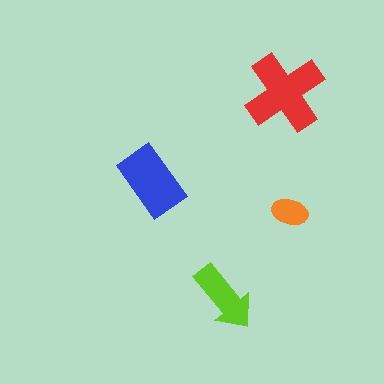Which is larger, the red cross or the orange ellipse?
The red cross.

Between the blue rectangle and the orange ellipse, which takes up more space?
The blue rectangle.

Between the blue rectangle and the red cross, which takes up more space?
The red cross.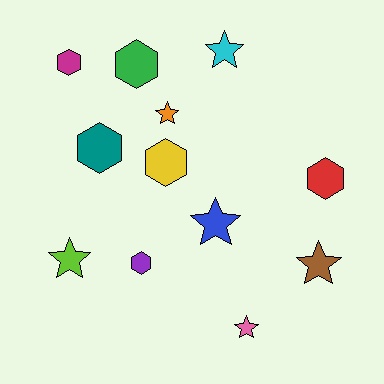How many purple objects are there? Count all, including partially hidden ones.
There is 1 purple object.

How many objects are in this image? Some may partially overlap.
There are 12 objects.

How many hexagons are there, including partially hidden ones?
There are 6 hexagons.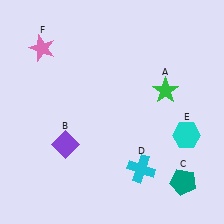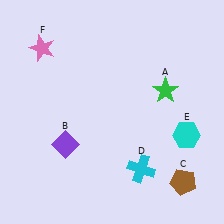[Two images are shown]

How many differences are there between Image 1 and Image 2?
There is 1 difference between the two images.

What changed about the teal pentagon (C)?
In Image 1, C is teal. In Image 2, it changed to brown.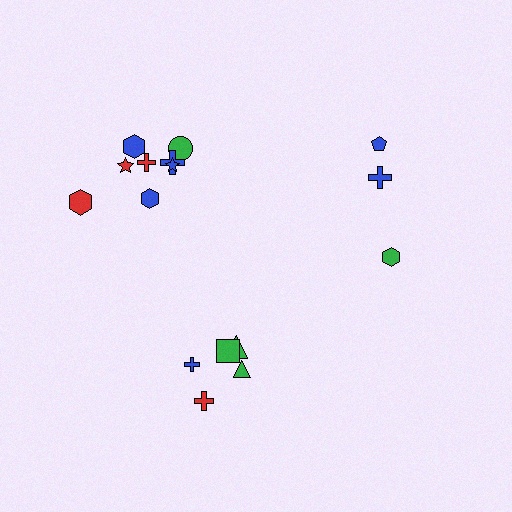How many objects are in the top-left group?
There are 8 objects.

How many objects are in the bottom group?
There are 5 objects.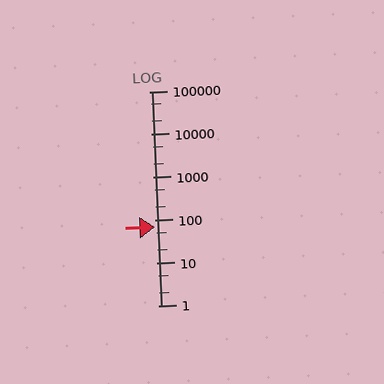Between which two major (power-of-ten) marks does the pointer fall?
The pointer is between 10 and 100.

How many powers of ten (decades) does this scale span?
The scale spans 5 decades, from 1 to 100000.